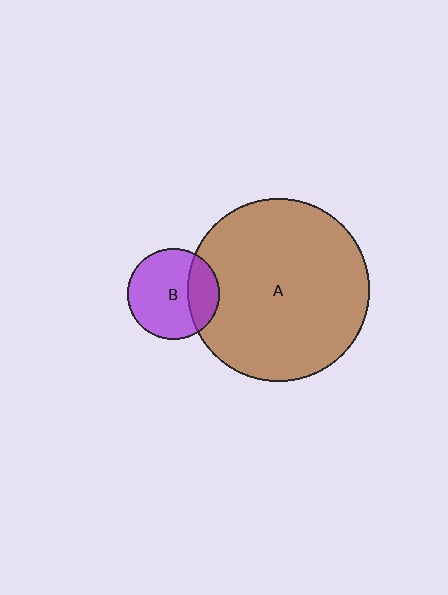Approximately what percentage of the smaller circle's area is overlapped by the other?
Approximately 25%.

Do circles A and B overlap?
Yes.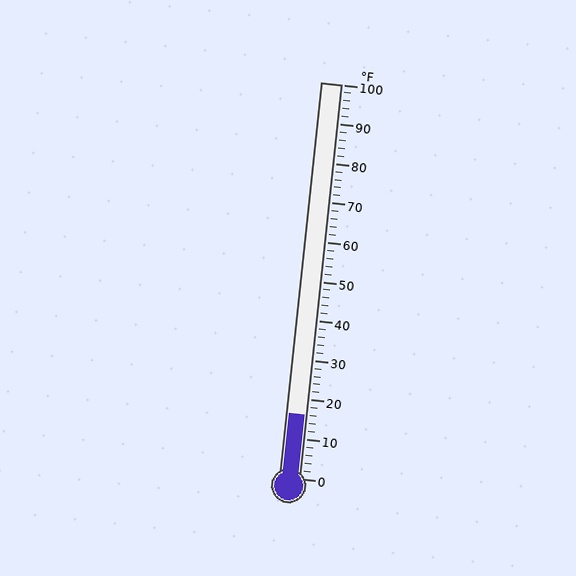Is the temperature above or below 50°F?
The temperature is below 50°F.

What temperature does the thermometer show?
The thermometer shows approximately 16°F.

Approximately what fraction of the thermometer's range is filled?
The thermometer is filled to approximately 15% of its range.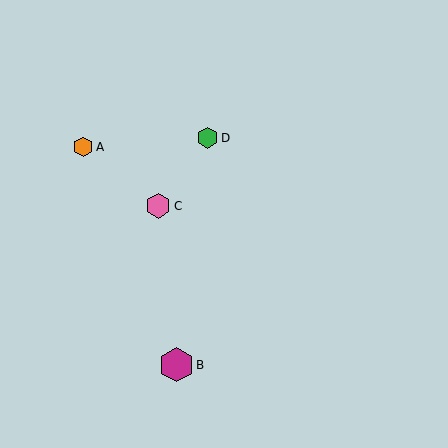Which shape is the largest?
The magenta hexagon (labeled B) is the largest.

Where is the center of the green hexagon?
The center of the green hexagon is at (208, 138).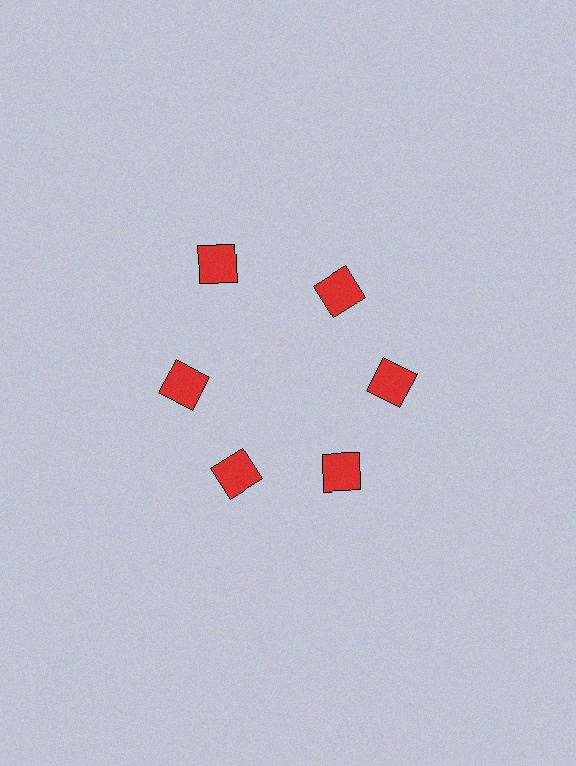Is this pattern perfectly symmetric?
No. The 6 red squares are arranged in a ring, but one element near the 11 o'clock position is pushed outward from the center, breaking the 6-fold rotational symmetry.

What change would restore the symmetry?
The symmetry would be restored by moving it inward, back onto the ring so that all 6 squares sit at equal angles and equal distance from the center.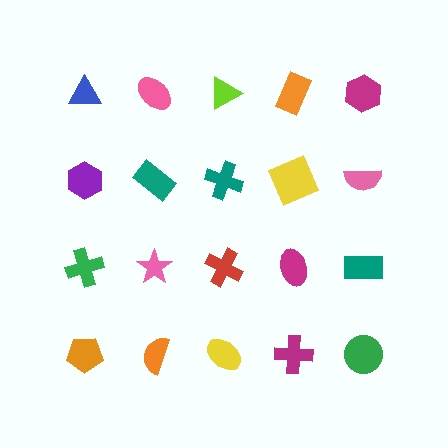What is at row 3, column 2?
A pink star.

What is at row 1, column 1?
A blue triangle.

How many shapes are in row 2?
5 shapes.